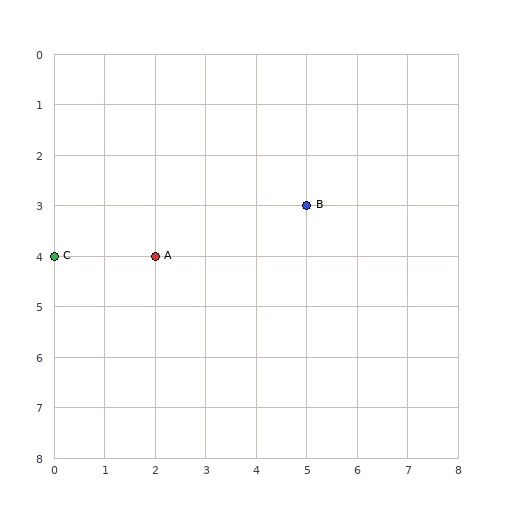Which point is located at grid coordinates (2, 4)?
Point A is at (2, 4).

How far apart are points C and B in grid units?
Points C and B are 5 columns and 1 row apart (about 5.1 grid units diagonally).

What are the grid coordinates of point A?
Point A is at grid coordinates (2, 4).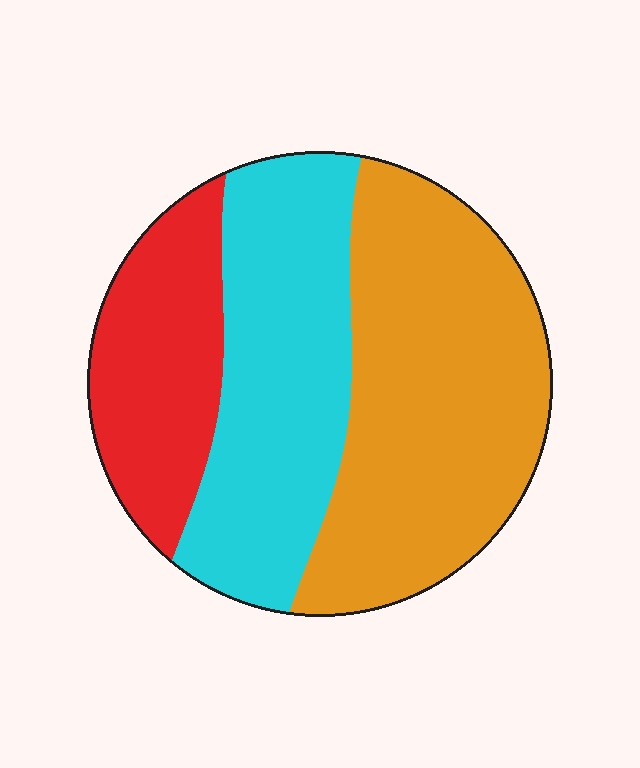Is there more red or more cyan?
Cyan.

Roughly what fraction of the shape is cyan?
Cyan takes up about one third (1/3) of the shape.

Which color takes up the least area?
Red, at roughly 20%.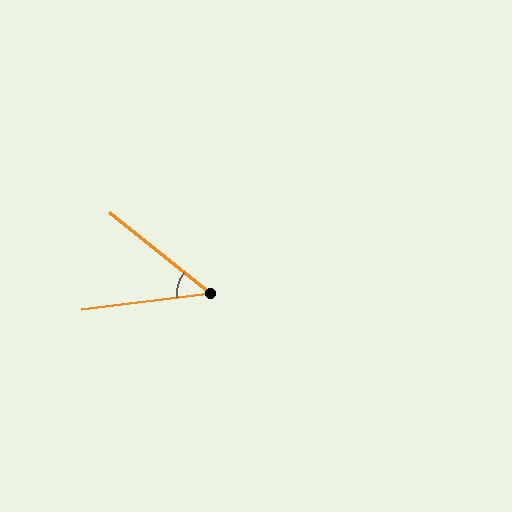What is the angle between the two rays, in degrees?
Approximately 46 degrees.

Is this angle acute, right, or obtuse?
It is acute.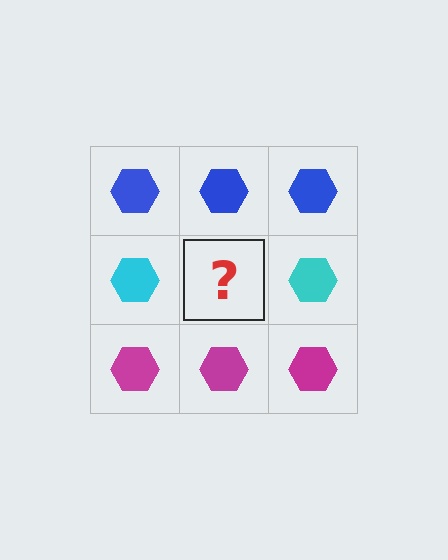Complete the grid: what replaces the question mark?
The question mark should be replaced with a cyan hexagon.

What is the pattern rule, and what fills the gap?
The rule is that each row has a consistent color. The gap should be filled with a cyan hexagon.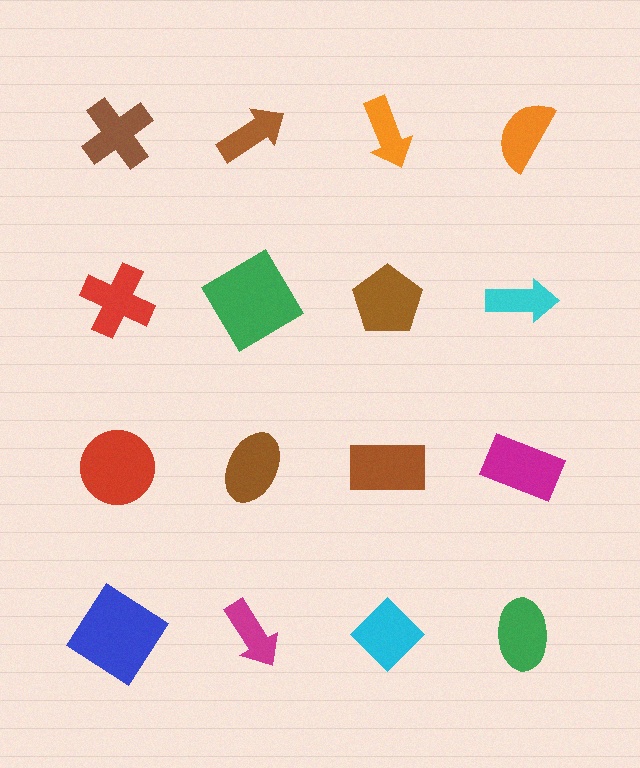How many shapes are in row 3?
4 shapes.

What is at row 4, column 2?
A magenta arrow.